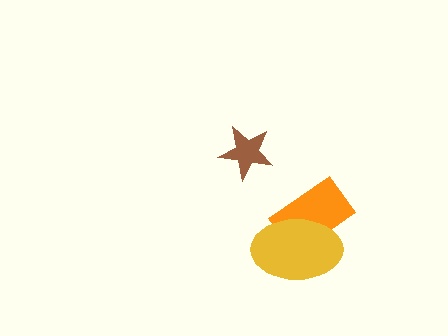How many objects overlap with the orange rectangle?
1 object overlaps with the orange rectangle.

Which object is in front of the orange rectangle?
The yellow ellipse is in front of the orange rectangle.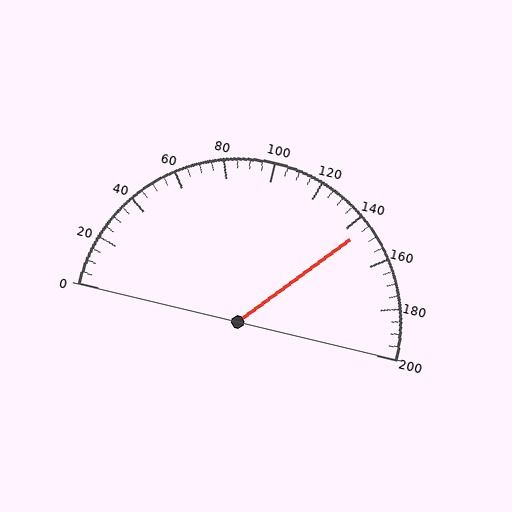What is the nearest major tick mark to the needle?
The nearest major tick mark is 140.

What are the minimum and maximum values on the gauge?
The gauge ranges from 0 to 200.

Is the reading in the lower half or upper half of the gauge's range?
The reading is in the upper half of the range (0 to 200).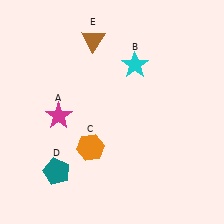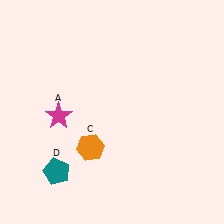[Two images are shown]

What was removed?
The brown triangle (E), the cyan star (B) were removed in Image 2.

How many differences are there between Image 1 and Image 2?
There are 2 differences between the two images.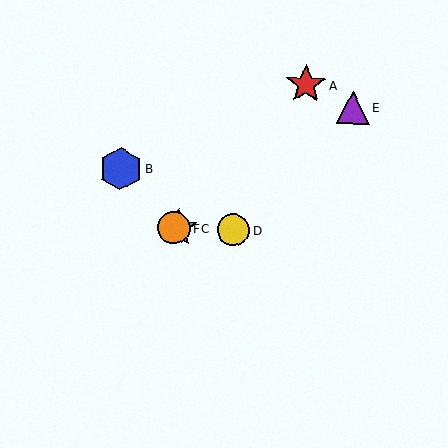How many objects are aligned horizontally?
3 objects (C, D, F) are aligned horizontally.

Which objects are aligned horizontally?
Objects C, D, F are aligned horizontally.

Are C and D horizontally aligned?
Yes, both are at y≈228.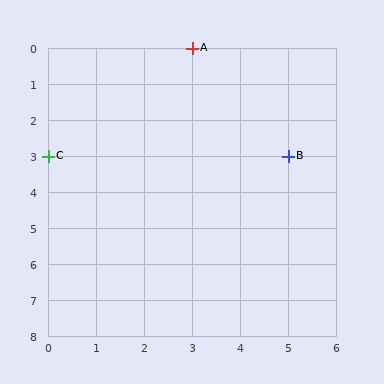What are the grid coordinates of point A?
Point A is at grid coordinates (3, 0).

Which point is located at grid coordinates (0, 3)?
Point C is at (0, 3).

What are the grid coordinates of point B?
Point B is at grid coordinates (5, 3).